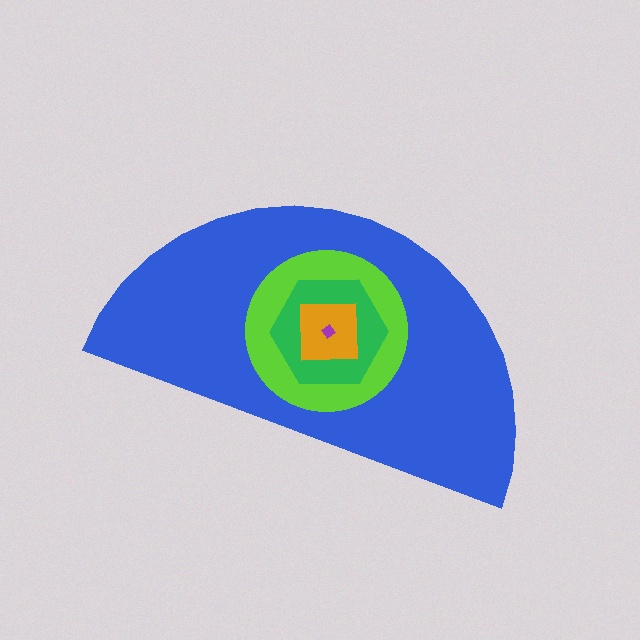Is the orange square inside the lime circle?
Yes.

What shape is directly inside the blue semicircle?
The lime circle.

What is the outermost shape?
The blue semicircle.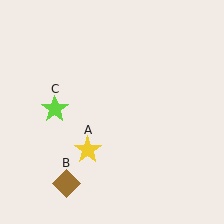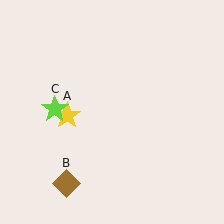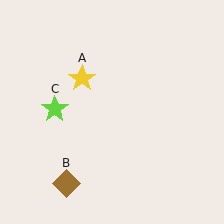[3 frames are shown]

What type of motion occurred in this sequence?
The yellow star (object A) rotated clockwise around the center of the scene.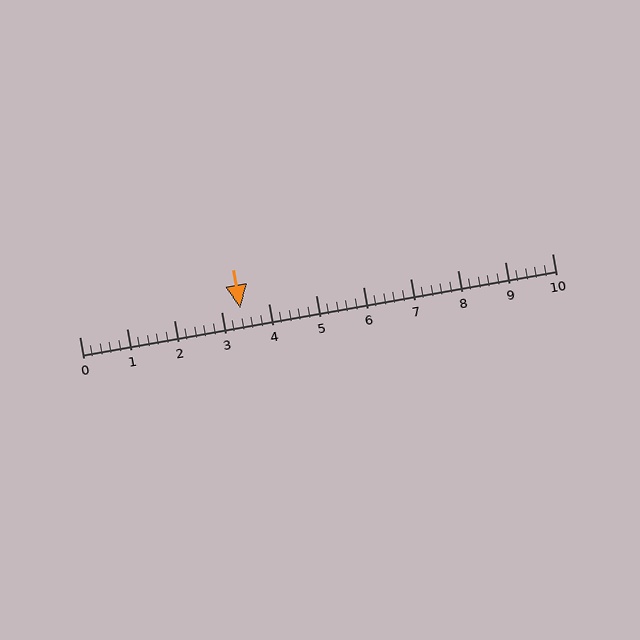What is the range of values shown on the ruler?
The ruler shows values from 0 to 10.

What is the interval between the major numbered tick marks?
The major tick marks are spaced 1 units apart.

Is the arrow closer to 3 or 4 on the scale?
The arrow is closer to 3.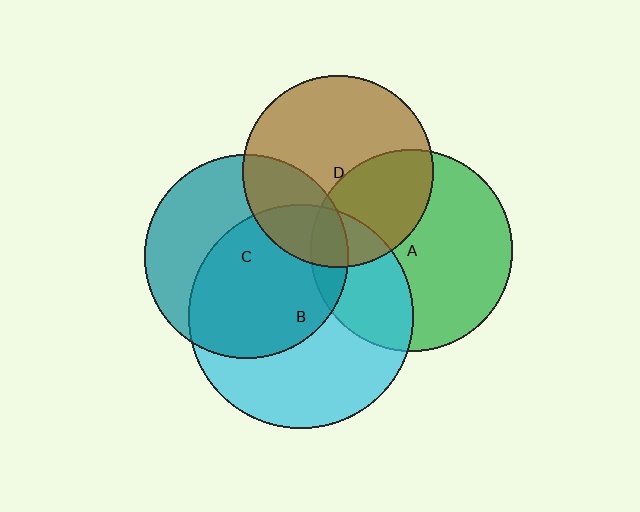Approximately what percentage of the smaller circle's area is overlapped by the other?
Approximately 20%.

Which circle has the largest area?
Circle B (cyan).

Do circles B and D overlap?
Yes.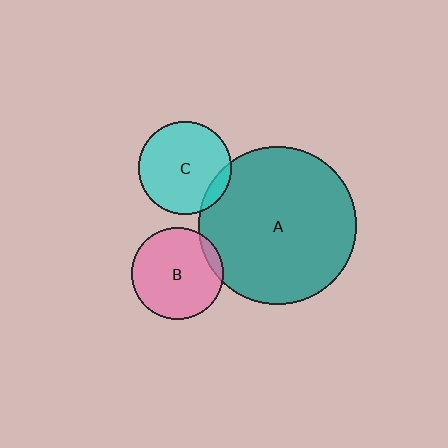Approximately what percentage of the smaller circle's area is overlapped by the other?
Approximately 10%.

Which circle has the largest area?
Circle A (teal).